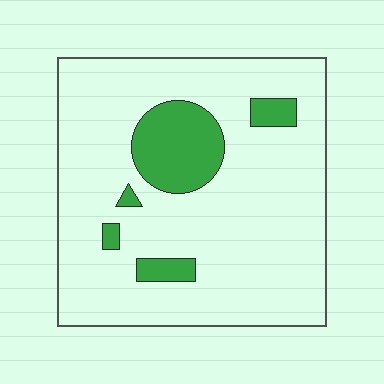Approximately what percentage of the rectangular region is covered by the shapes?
Approximately 15%.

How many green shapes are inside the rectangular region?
5.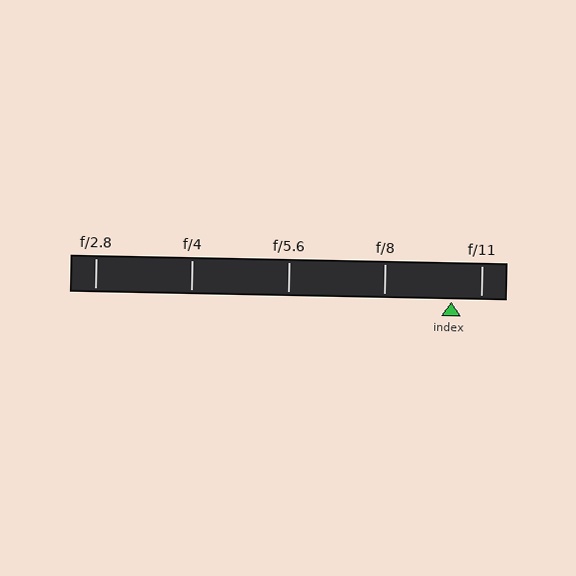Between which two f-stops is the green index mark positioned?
The index mark is between f/8 and f/11.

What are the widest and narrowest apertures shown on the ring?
The widest aperture shown is f/2.8 and the narrowest is f/11.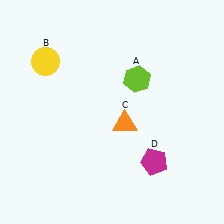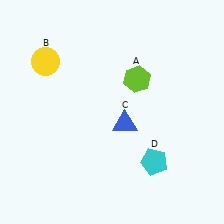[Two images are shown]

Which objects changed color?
C changed from orange to blue. D changed from magenta to cyan.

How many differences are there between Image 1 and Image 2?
There are 2 differences between the two images.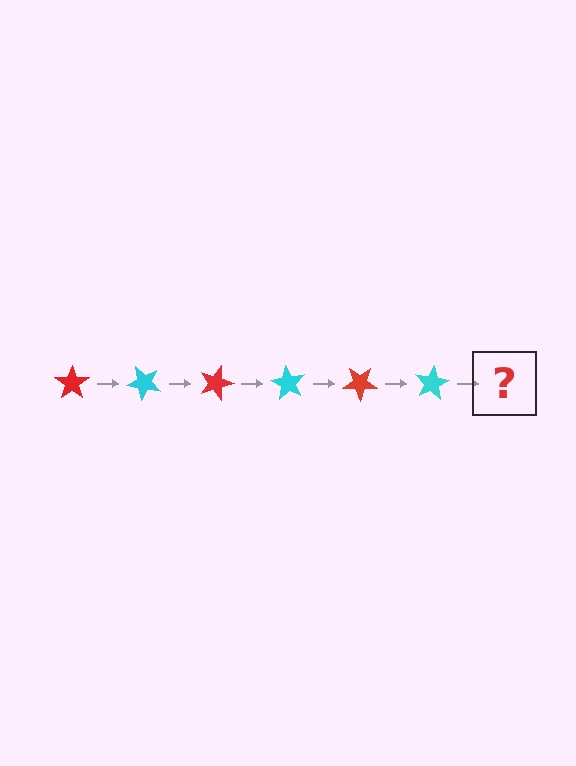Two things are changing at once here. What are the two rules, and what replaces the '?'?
The two rules are that it rotates 45 degrees each step and the color cycles through red and cyan. The '?' should be a red star, rotated 270 degrees from the start.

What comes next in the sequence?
The next element should be a red star, rotated 270 degrees from the start.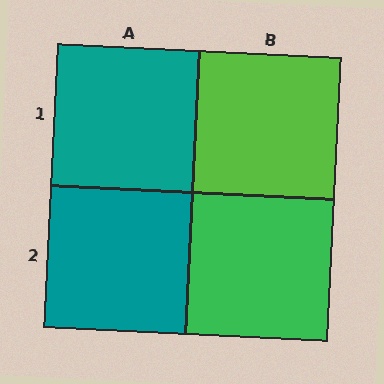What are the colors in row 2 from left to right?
Teal, green.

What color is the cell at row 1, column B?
Lime.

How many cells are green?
1 cell is green.